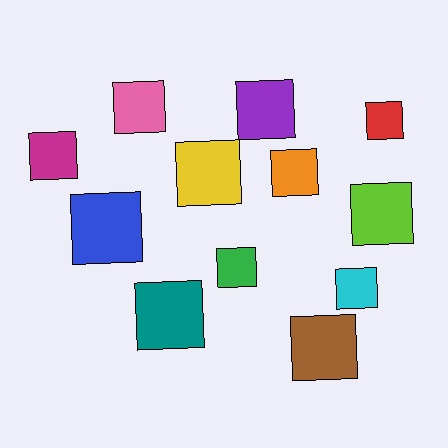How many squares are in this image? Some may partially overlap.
There are 12 squares.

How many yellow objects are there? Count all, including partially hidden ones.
There is 1 yellow object.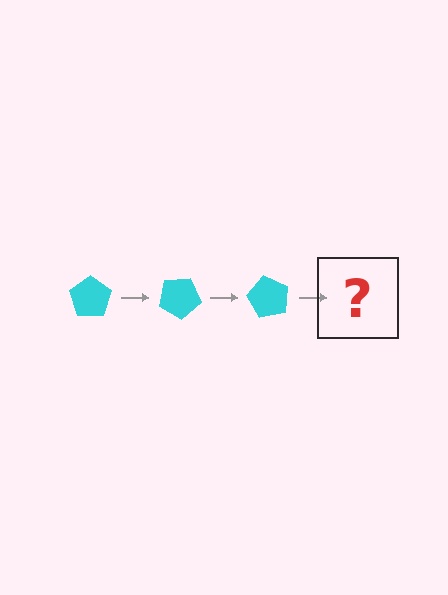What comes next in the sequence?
The next element should be a cyan pentagon rotated 90 degrees.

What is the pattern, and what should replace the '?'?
The pattern is that the pentagon rotates 30 degrees each step. The '?' should be a cyan pentagon rotated 90 degrees.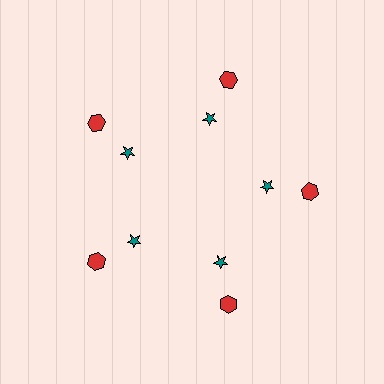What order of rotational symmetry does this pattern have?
This pattern has 5-fold rotational symmetry.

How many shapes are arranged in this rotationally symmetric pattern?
There are 10 shapes, arranged in 5 groups of 2.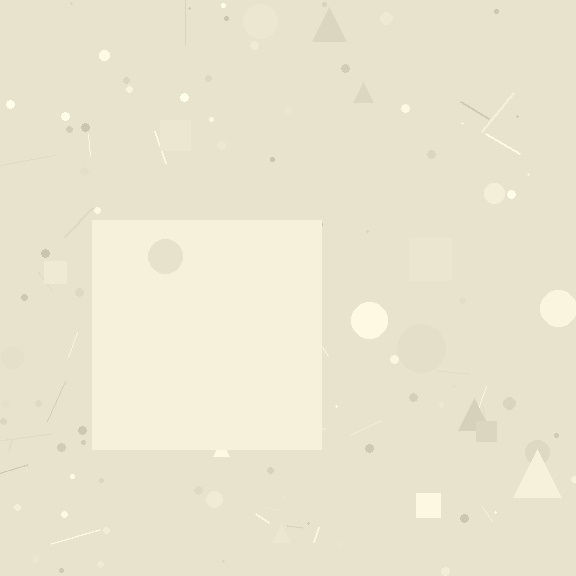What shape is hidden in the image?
A square is hidden in the image.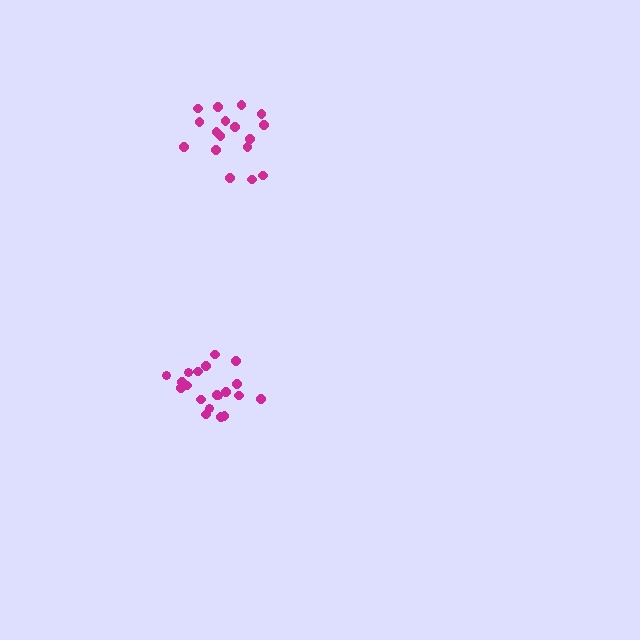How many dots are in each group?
Group 1: 20 dots, Group 2: 17 dots (37 total).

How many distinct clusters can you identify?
There are 2 distinct clusters.